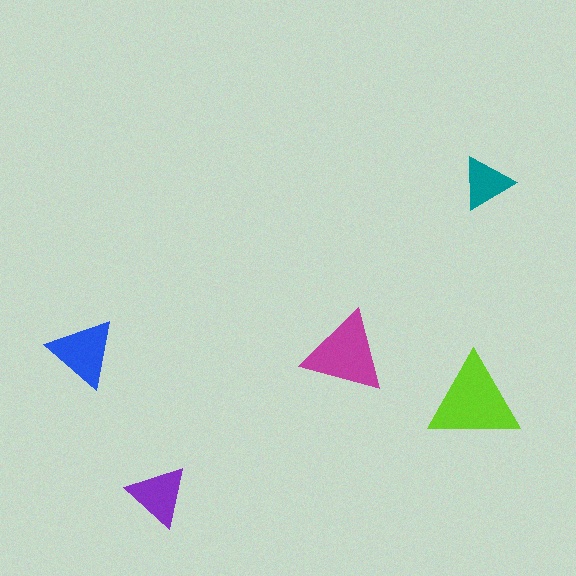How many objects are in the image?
There are 5 objects in the image.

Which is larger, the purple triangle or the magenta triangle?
The magenta one.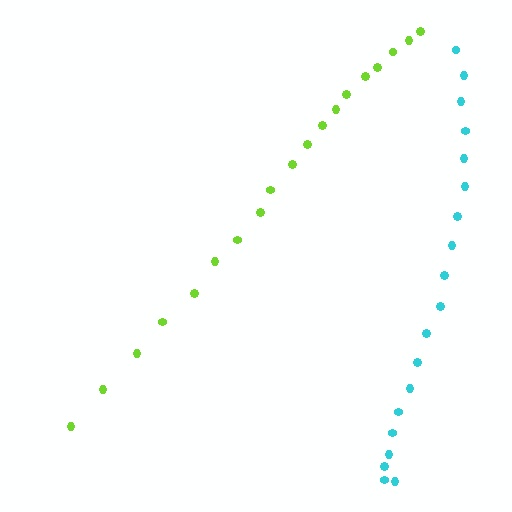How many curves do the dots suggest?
There are 2 distinct paths.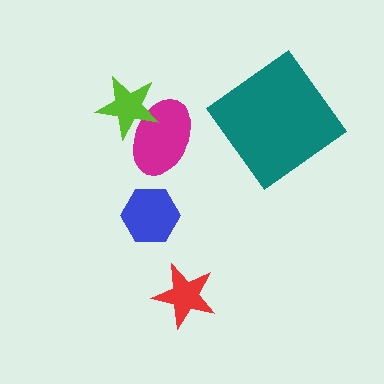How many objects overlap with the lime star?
1 object overlaps with the lime star.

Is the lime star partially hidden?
No, no other shape covers it.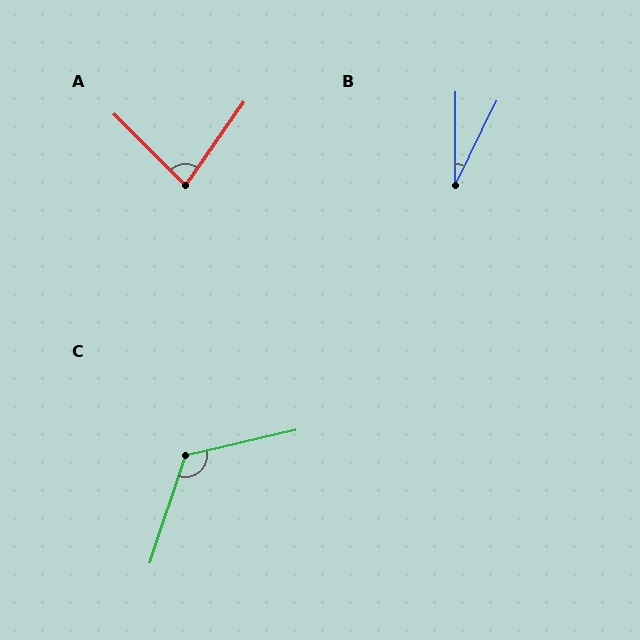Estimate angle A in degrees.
Approximately 80 degrees.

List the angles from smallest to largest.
B (26°), A (80°), C (121°).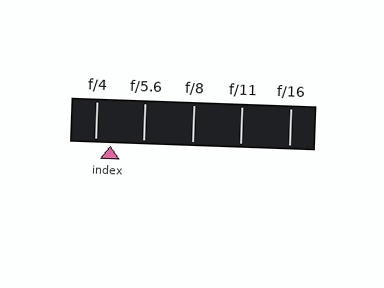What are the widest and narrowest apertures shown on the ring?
The widest aperture shown is f/4 and the narrowest is f/16.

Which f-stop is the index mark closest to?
The index mark is closest to f/4.